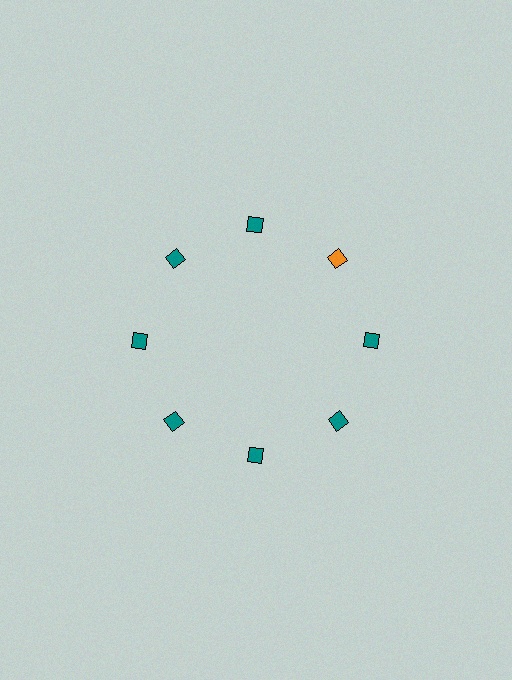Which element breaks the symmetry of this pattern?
The orange diamond at roughly the 2 o'clock position breaks the symmetry. All other shapes are teal diamonds.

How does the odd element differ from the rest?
It has a different color: orange instead of teal.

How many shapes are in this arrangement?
There are 8 shapes arranged in a ring pattern.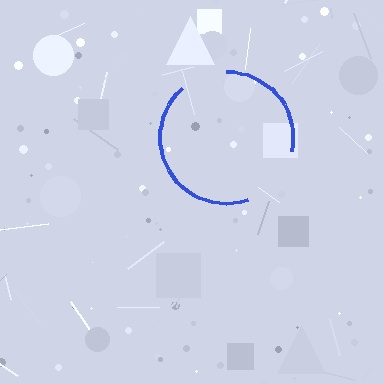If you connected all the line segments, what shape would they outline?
They would outline a circle.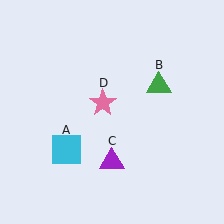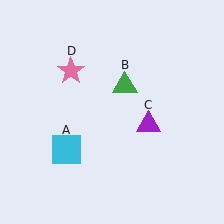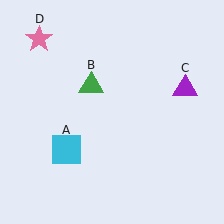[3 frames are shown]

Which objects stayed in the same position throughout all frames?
Cyan square (object A) remained stationary.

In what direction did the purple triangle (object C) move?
The purple triangle (object C) moved up and to the right.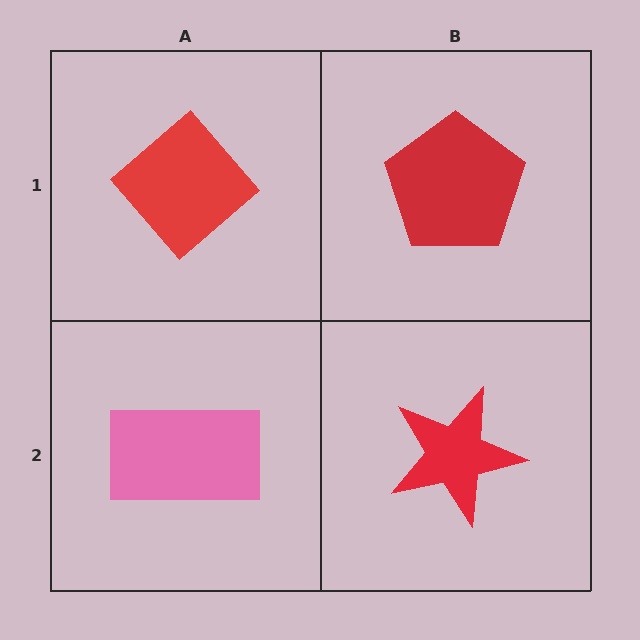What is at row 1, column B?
A red pentagon.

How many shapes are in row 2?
2 shapes.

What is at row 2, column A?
A pink rectangle.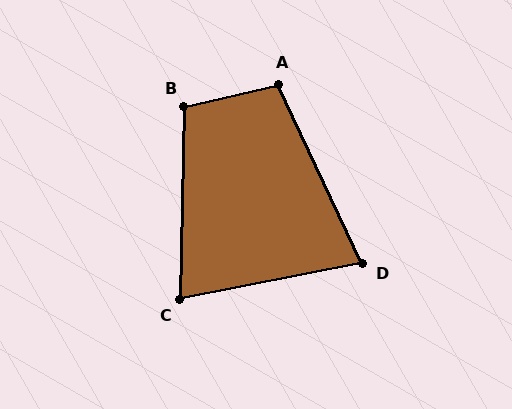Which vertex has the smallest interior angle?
D, at approximately 76 degrees.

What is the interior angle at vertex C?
Approximately 78 degrees (acute).